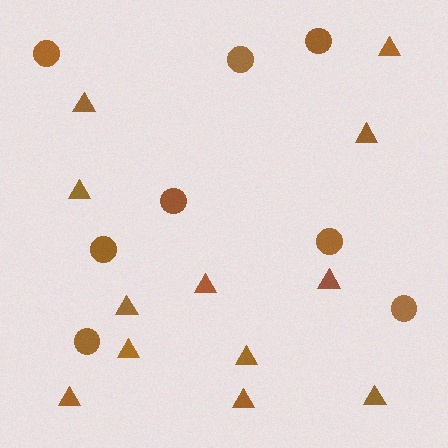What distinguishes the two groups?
There are 2 groups: one group of circles (8) and one group of triangles (12).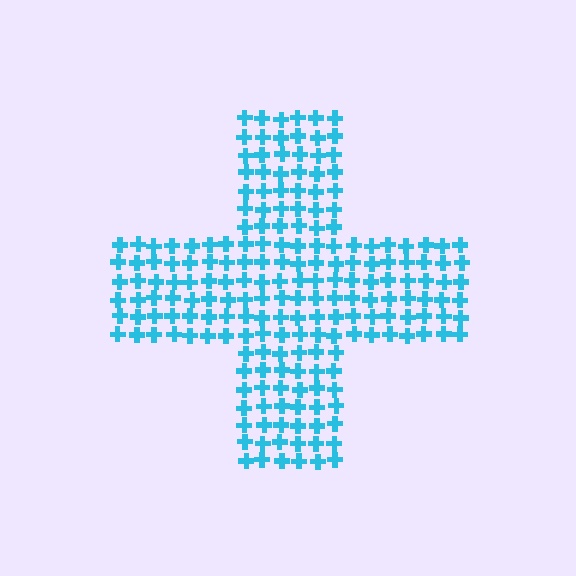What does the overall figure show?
The overall figure shows a cross.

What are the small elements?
The small elements are crosses.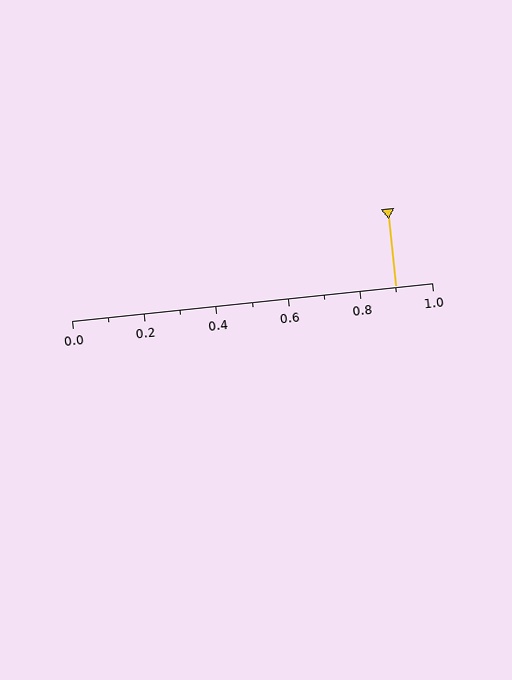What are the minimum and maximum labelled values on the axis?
The axis runs from 0.0 to 1.0.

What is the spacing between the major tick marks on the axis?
The major ticks are spaced 0.2 apart.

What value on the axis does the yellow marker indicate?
The marker indicates approximately 0.9.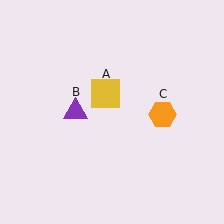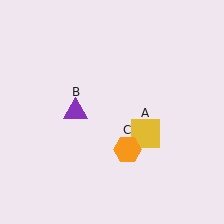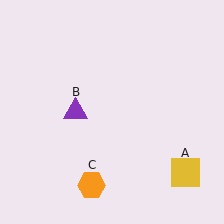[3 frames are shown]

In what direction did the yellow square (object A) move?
The yellow square (object A) moved down and to the right.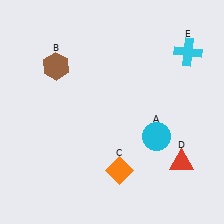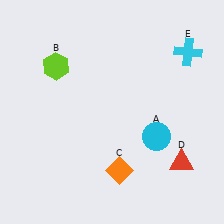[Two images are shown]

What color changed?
The hexagon (B) changed from brown in Image 1 to lime in Image 2.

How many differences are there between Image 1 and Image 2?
There is 1 difference between the two images.